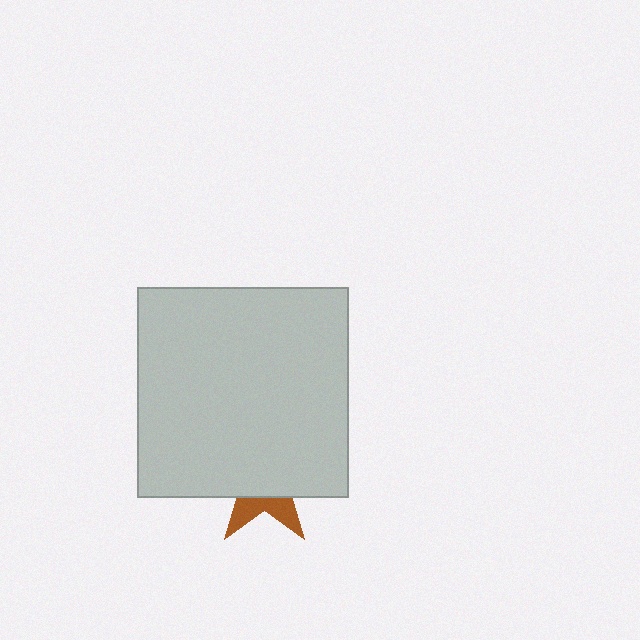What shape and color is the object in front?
The object in front is a light gray square.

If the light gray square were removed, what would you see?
You would see the complete brown star.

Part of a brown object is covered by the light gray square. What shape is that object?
It is a star.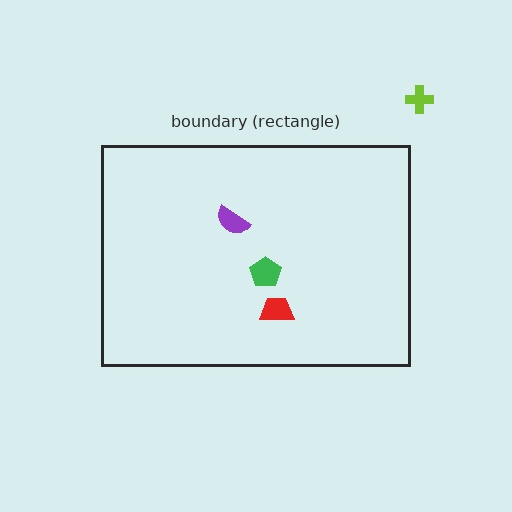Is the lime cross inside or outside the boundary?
Outside.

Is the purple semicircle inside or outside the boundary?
Inside.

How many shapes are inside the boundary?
3 inside, 1 outside.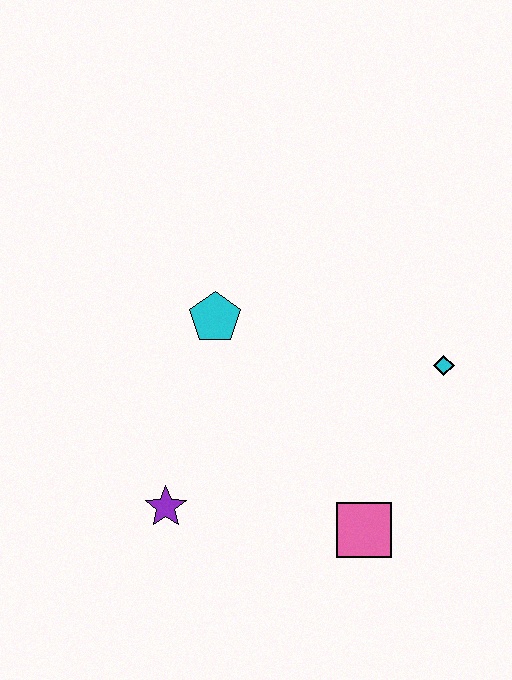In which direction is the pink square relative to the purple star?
The pink square is to the right of the purple star.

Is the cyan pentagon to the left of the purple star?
No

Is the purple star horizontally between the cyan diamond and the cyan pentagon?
No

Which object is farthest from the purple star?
The cyan diamond is farthest from the purple star.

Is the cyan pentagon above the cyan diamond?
Yes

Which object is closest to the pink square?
The cyan diamond is closest to the pink square.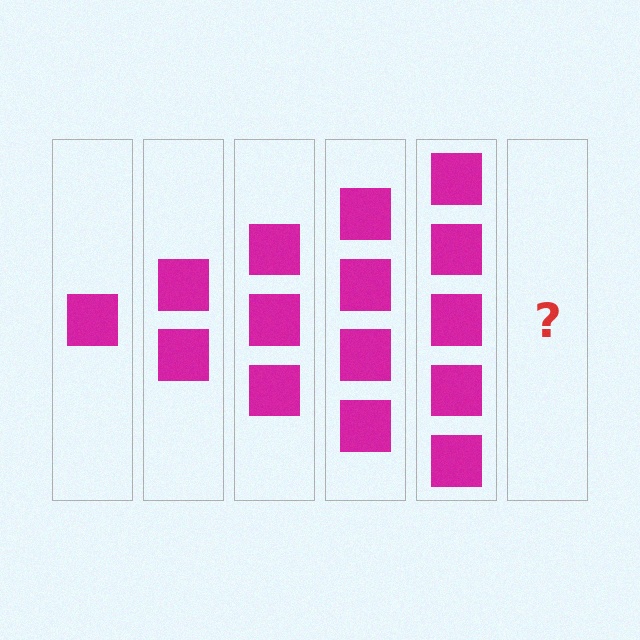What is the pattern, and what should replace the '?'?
The pattern is that each step adds one more square. The '?' should be 6 squares.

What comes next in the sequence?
The next element should be 6 squares.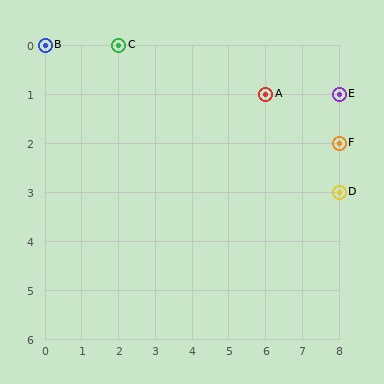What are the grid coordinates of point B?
Point B is at grid coordinates (0, 0).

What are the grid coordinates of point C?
Point C is at grid coordinates (2, 0).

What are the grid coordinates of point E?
Point E is at grid coordinates (8, 1).